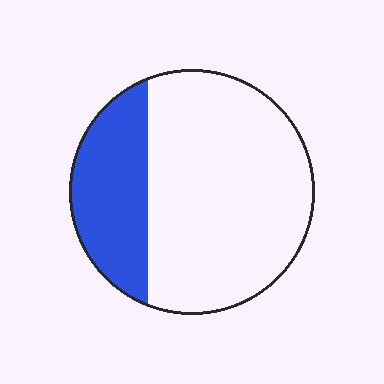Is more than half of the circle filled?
No.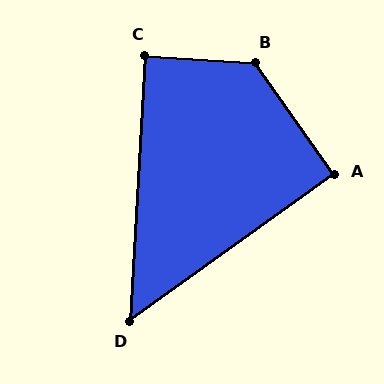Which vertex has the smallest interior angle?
D, at approximately 51 degrees.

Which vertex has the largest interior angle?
B, at approximately 129 degrees.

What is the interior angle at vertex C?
Approximately 90 degrees (approximately right).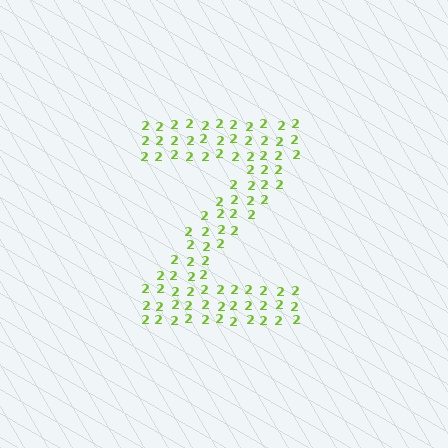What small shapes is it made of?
It is made of small digit 2's.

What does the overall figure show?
The overall figure shows the letter Z.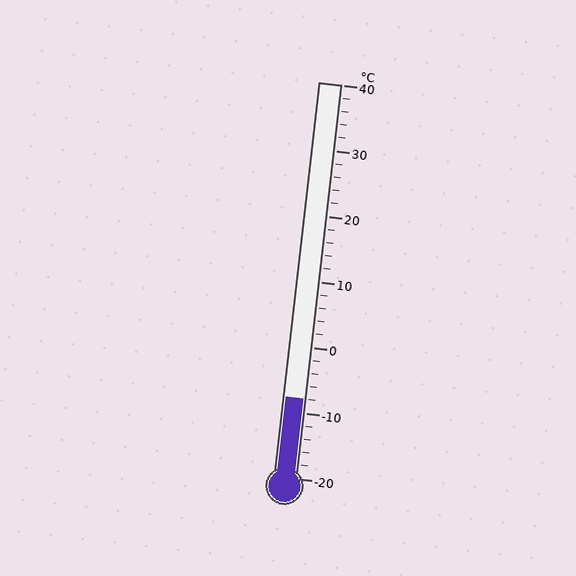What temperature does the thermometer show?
The thermometer shows approximately -8°C.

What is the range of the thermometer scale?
The thermometer scale ranges from -20°C to 40°C.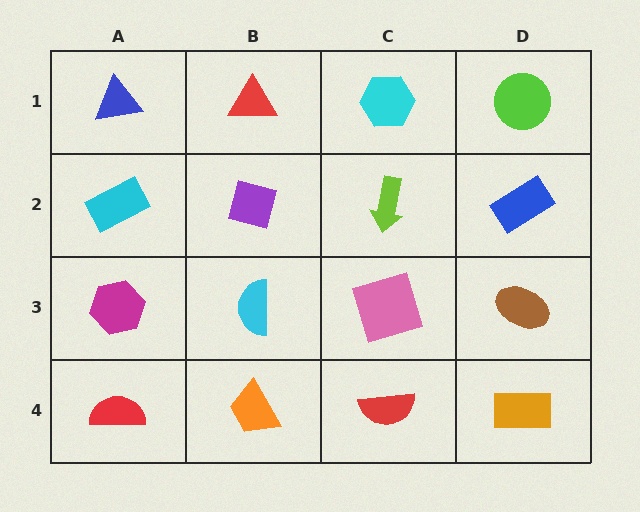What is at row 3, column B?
A cyan semicircle.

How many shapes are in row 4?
4 shapes.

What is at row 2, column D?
A blue rectangle.